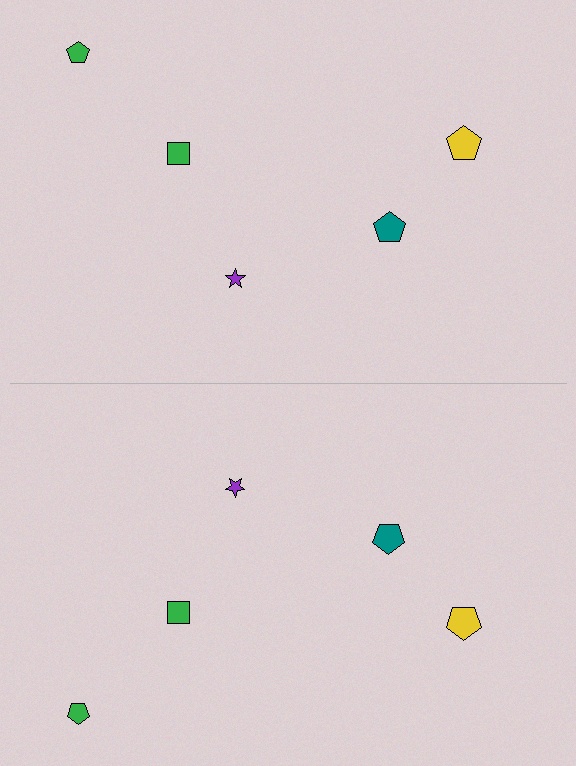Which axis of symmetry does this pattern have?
The pattern has a horizontal axis of symmetry running through the center of the image.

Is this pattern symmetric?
Yes, this pattern has bilateral (reflection) symmetry.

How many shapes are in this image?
There are 10 shapes in this image.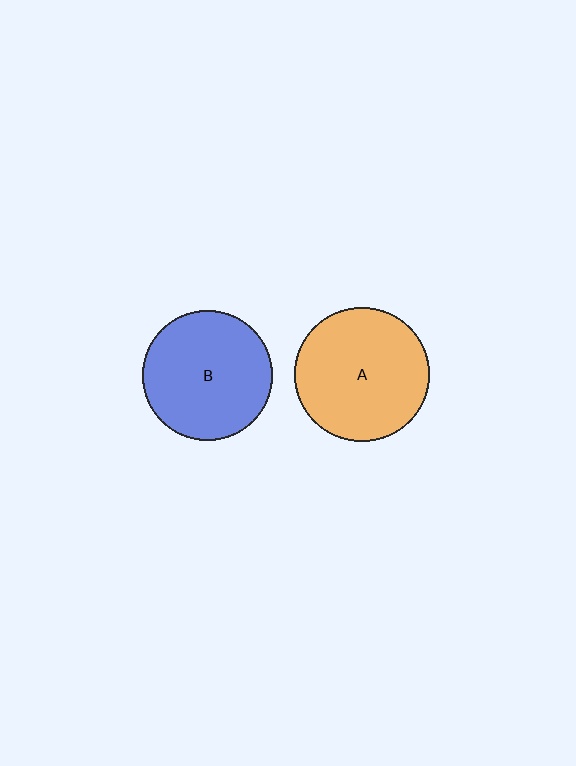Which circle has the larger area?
Circle A (orange).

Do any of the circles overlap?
No, none of the circles overlap.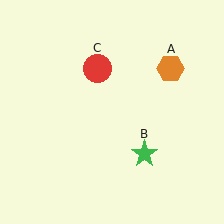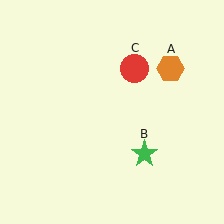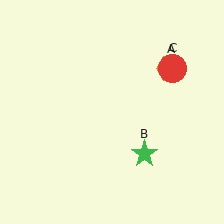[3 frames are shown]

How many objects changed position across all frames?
1 object changed position: red circle (object C).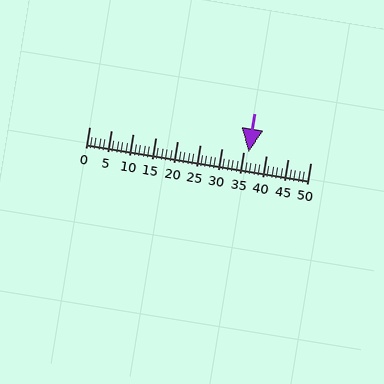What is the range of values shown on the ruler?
The ruler shows values from 0 to 50.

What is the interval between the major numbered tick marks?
The major tick marks are spaced 5 units apart.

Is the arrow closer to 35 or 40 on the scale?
The arrow is closer to 35.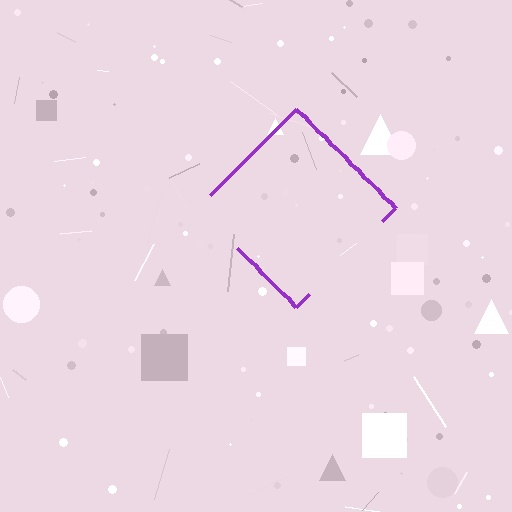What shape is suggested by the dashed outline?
The dashed outline suggests a diamond.